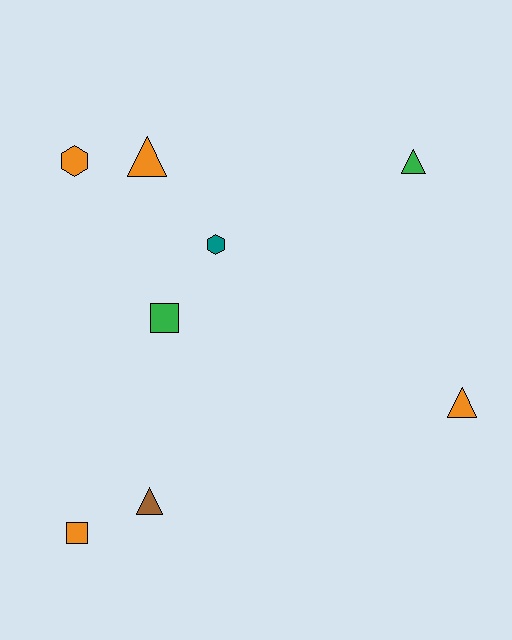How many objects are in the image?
There are 8 objects.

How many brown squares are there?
There are no brown squares.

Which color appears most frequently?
Orange, with 4 objects.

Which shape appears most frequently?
Triangle, with 4 objects.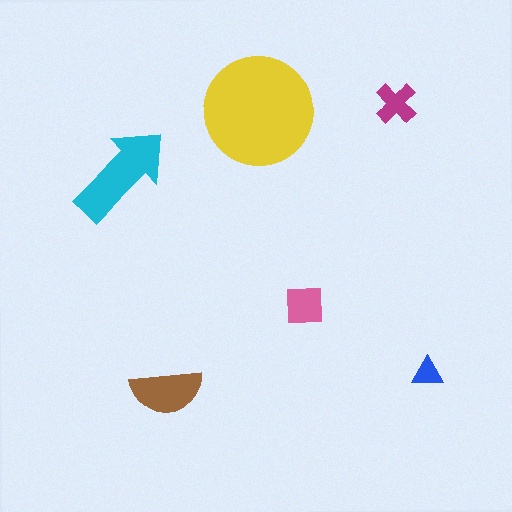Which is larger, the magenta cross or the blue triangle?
The magenta cross.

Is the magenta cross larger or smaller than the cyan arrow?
Smaller.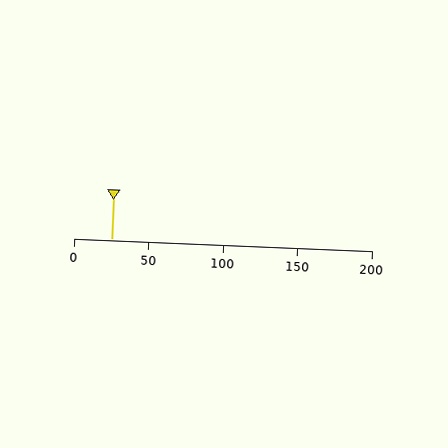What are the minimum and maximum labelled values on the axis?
The axis runs from 0 to 200.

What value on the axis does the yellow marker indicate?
The marker indicates approximately 25.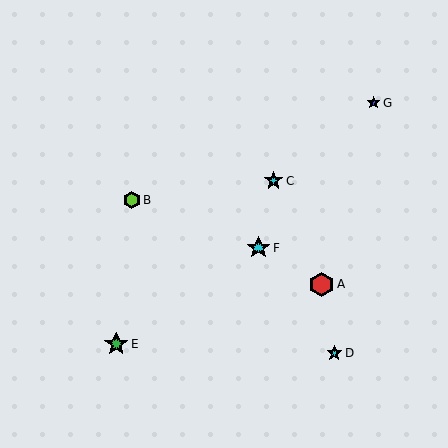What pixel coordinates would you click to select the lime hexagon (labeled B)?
Click at (132, 200) to select the lime hexagon B.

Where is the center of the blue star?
The center of the blue star is at (374, 103).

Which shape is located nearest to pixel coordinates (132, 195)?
The lime hexagon (labeled B) at (132, 200) is nearest to that location.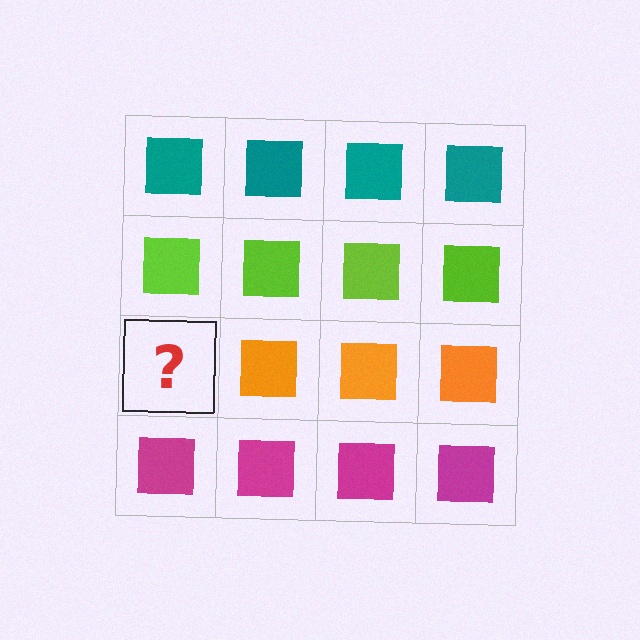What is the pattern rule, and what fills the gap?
The rule is that each row has a consistent color. The gap should be filled with an orange square.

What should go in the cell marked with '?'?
The missing cell should contain an orange square.